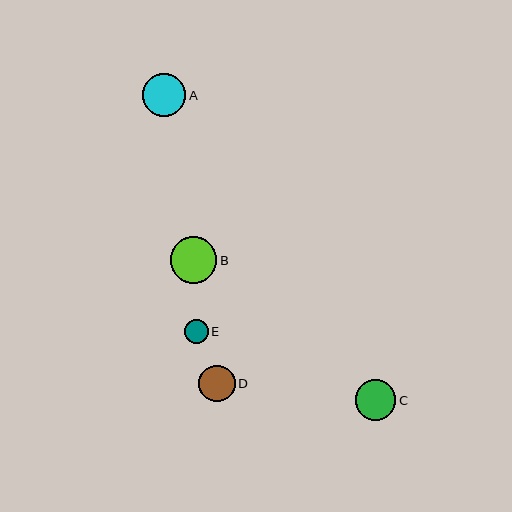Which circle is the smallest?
Circle E is the smallest with a size of approximately 24 pixels.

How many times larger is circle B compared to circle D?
Circle B is approximately 1.3 times the size of circle D.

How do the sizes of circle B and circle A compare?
Circle B and circle A are approximately the same size.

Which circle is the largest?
Circle B is the largest with a size of approximately 46 pixels.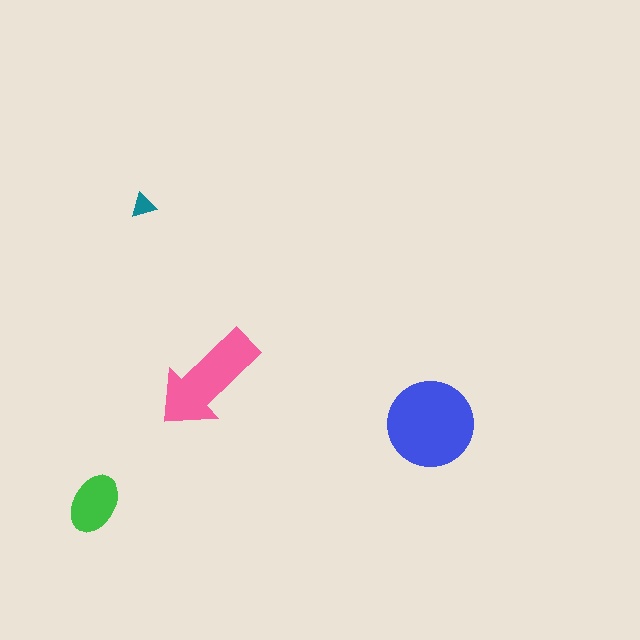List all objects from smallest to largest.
The teal triangle, the green ellipse, the pink arrow, the blue circle.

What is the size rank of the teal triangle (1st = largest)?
4th.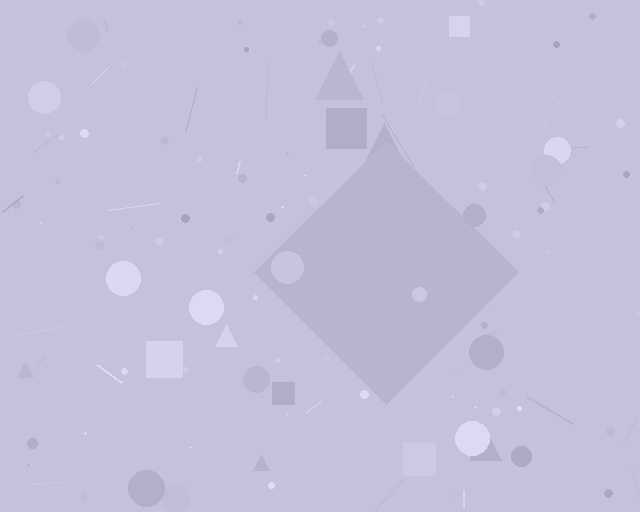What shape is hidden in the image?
A diamond is hidden in the image.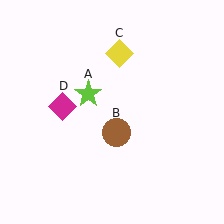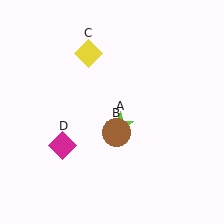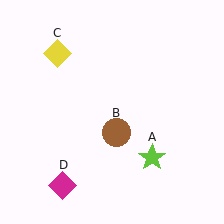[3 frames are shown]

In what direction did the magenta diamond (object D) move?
The magenta diamond (object D) moved down.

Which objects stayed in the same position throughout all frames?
Brown circle (object B) remained stationary.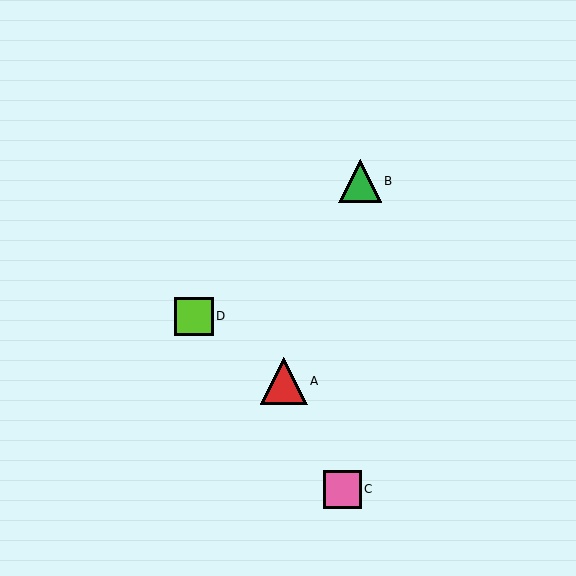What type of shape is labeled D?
Shape D is a lime square.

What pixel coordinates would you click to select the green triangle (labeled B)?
Click at (360, 181) to select the green triangle B.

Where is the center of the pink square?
The center of the pink square is at (342, 489).